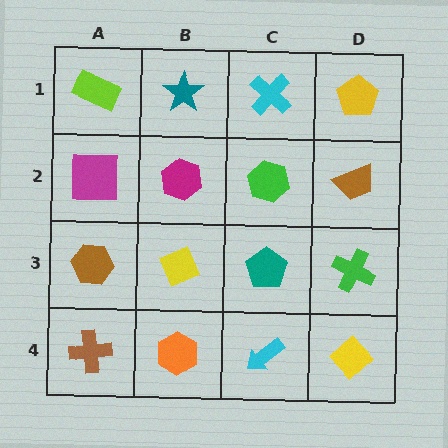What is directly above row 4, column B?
A yellow diamond.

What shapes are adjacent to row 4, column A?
A brown hexagon (row 3, column A), an orange hexagon (row 4, column B).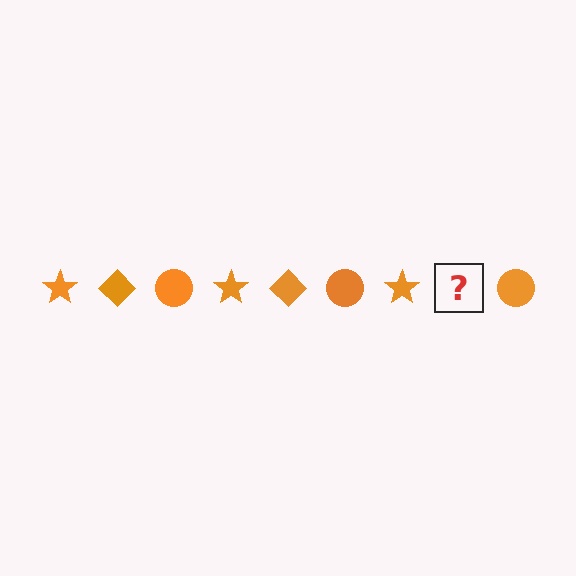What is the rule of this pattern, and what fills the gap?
The rule is that the pattern cycles through star, diamond, circle shapes in orange. The gap should be filled with an orange diamond.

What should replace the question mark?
The question mark should be replaced with an orange diamond.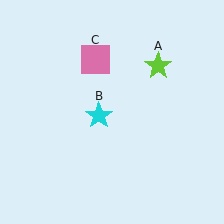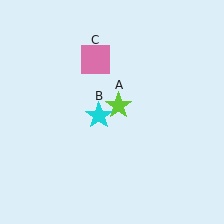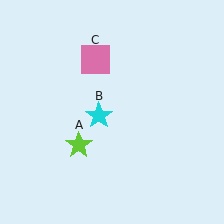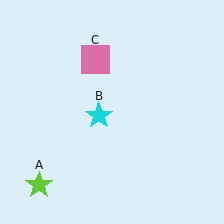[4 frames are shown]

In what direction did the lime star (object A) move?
The lime star (object A) moved down and to the left.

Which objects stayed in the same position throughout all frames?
Cyan star (object B) and pink square (object C) remained stationary.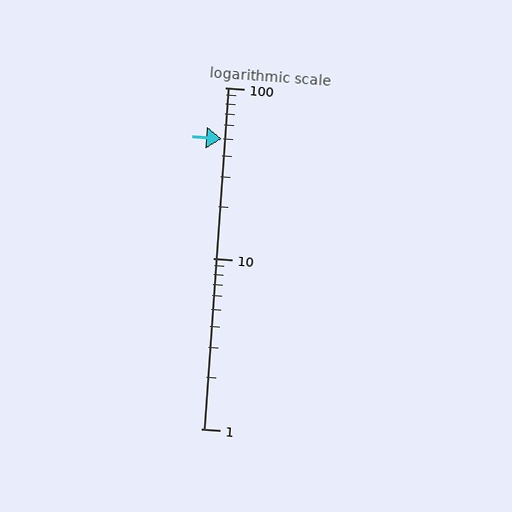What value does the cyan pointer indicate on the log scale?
The pointer indicates approximately 50.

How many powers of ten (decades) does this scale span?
The scale spans 2 decades, from 1 to 100.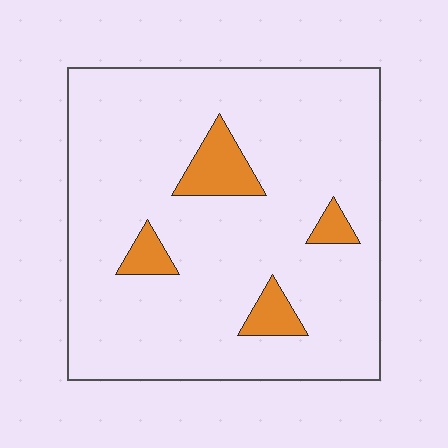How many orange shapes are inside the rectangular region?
4.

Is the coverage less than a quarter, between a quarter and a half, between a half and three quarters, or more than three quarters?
Less than a quarter.